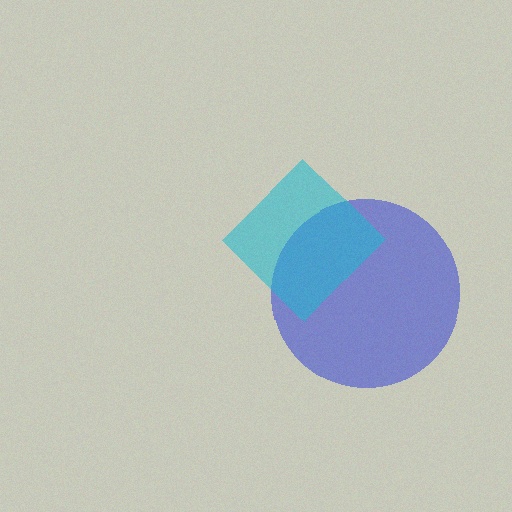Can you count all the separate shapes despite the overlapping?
Yes, there are 2 separate shapes.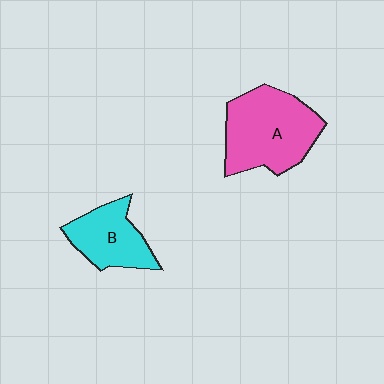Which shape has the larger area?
Shape A (pink).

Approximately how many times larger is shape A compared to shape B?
Approximately 1.6 times.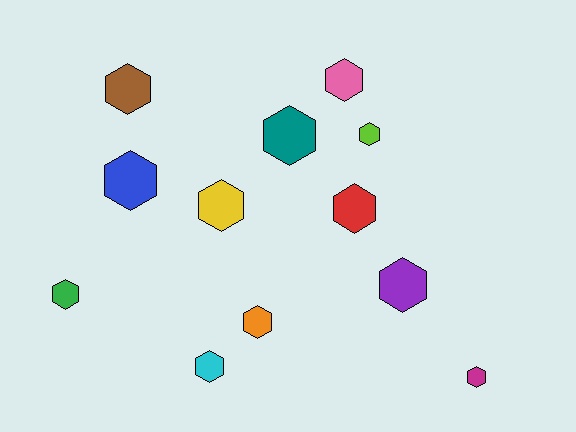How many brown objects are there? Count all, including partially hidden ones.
There is 1 brown object.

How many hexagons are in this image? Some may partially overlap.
There are 12 hexagons.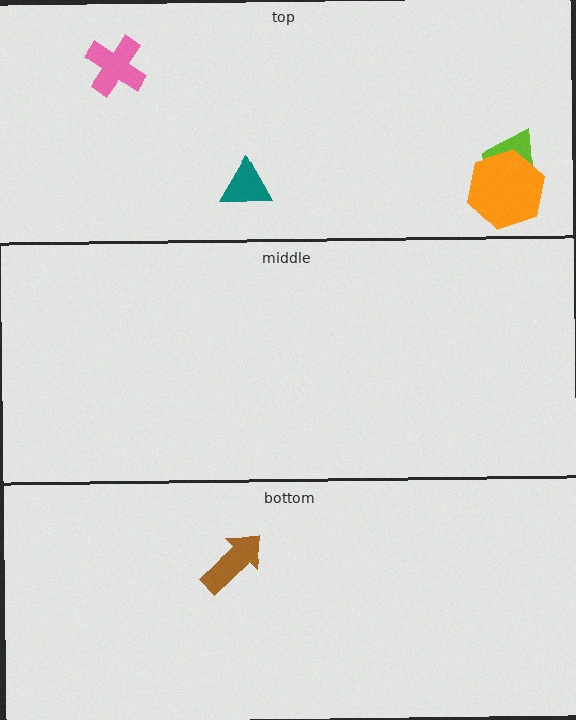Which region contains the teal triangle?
The top region.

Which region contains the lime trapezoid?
The top region.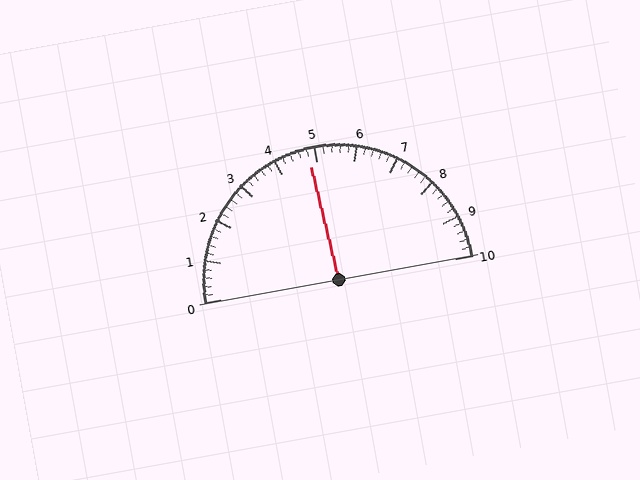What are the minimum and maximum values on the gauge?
The gauge ranges from 0 to 10.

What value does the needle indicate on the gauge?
The needle indicates approximately 4.8.